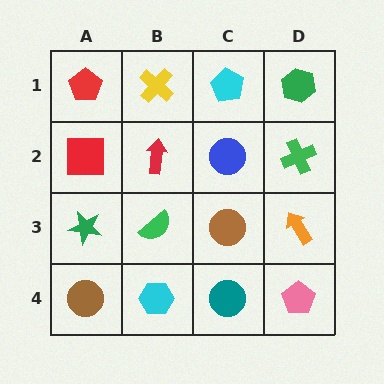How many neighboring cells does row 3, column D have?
3.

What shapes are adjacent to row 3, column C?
A blue circle (row 2, column C), a teal circle (row 4, column C), a green semicircle (row 3, column B), an orange arrow (row 3, column D).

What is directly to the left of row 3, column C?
A green semicircle.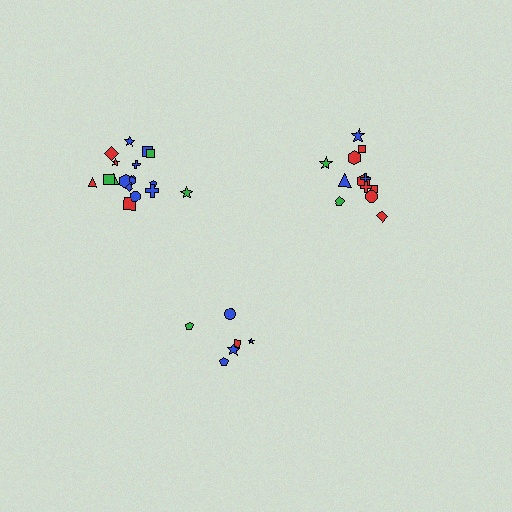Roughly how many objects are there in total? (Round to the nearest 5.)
Roughly 35 objects in total.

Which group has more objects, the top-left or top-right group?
The top-left group.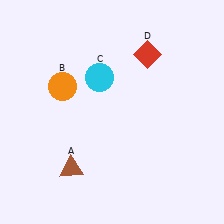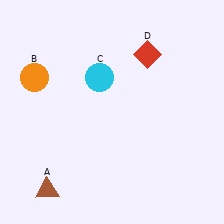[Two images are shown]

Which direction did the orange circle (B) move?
The orange circle (B) moved left.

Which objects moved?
The objects that moved are: the brown triangle (A), the orange circle (B).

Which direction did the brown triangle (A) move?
The brown triangle (A) moved left.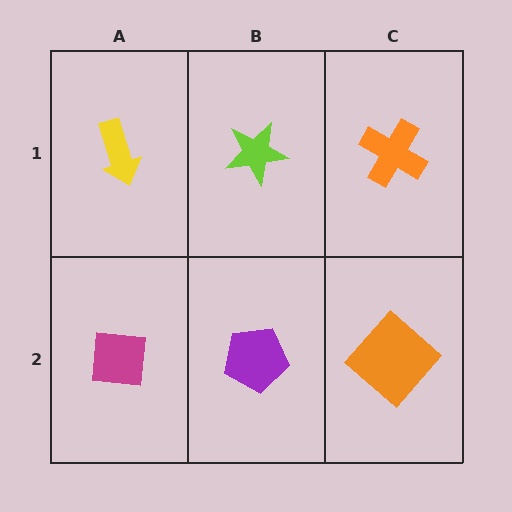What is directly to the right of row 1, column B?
An orange cross.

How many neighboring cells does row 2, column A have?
2.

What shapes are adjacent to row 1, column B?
A purple pentagon (row 2, column B), a yellow arrow (row 1, column A), an orange cross (row 1, column C).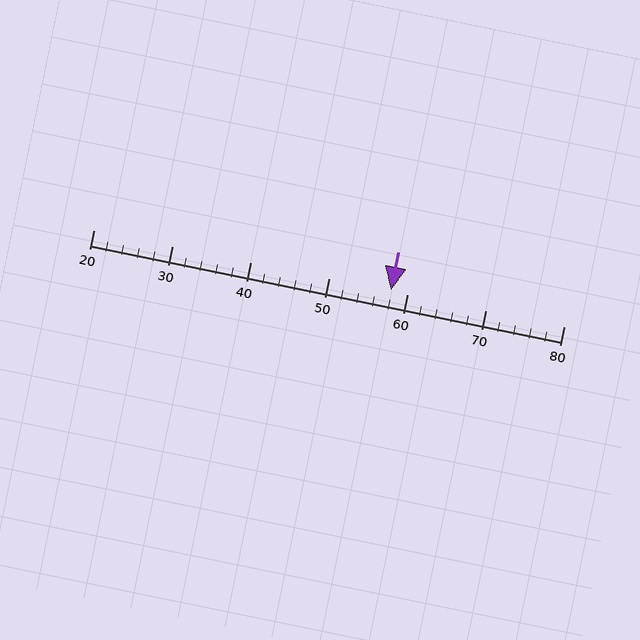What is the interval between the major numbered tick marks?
The major tick marks are spaced 10 units apart.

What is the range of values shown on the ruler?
The ruler shows values from 20 to 80.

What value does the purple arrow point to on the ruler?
The purple arrow points to approximately 58.